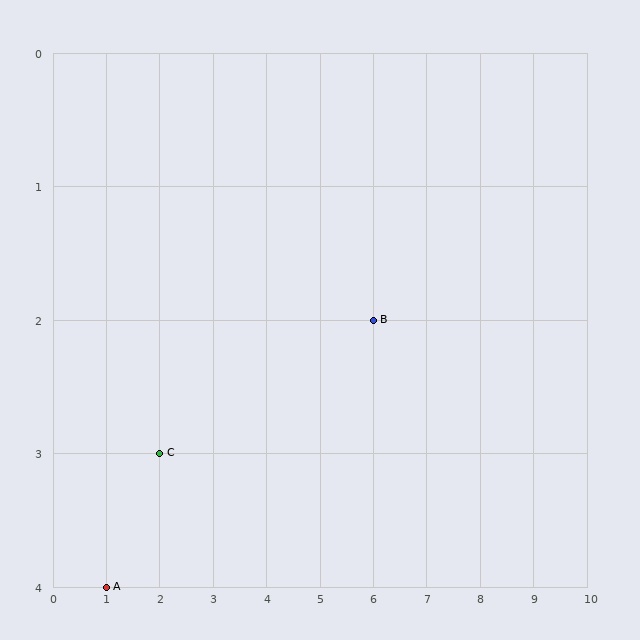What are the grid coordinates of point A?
Point A is at grid coordinates (1, 4).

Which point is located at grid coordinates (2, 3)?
Point C is at (2, 3).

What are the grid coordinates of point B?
Point B is at grid coordinates (6, 2).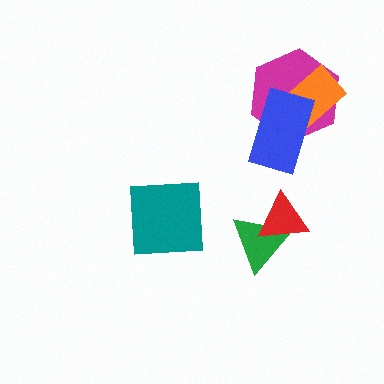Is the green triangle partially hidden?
Yes, it is partially covered by another shape.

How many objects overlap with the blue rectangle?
2 objects overlap with the blue rectangle.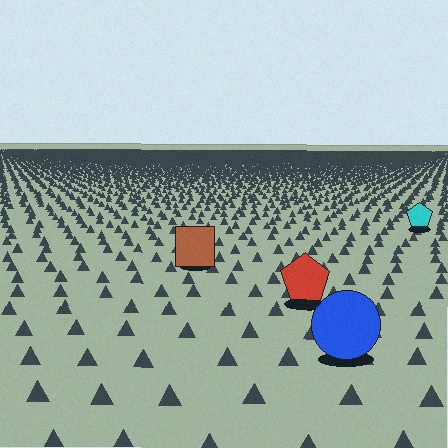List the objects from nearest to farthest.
From nearest to farthest: the blue circle, the red pentagon, the brown square, the cyan pentagon.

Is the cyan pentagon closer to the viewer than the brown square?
No. The brown square is closer — you can tell from the texture gradient: the ground texture is coarser near it.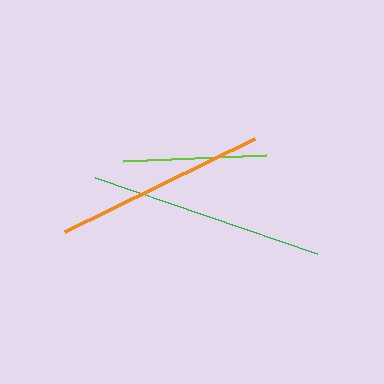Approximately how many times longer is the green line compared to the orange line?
The green line is approximately 1.1 times the length of the orange line.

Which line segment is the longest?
The green line is the longest at approximately 234 pixels.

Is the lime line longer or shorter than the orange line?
The orange line is longer than the lime line.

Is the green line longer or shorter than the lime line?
The green line is longer than the lime line.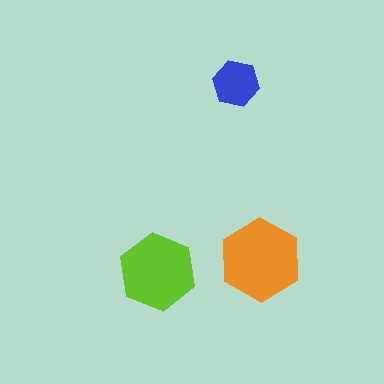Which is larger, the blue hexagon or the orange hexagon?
The orange one.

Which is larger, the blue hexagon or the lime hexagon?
The lime one.